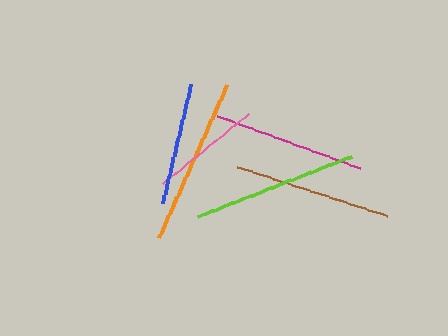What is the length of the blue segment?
The blue segment is approximately 122 pixels long.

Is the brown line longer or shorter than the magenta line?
The brown line is longer than the magenta line.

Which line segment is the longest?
The orange line is the longest at approximately 167 pixels.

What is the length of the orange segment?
The orange segment is approximately 167 pixels long.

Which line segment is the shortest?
The pink line is the shortest at approximately 110 pixels.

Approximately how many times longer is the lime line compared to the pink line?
The lime line is approximately 1.5 times the length of the pink line.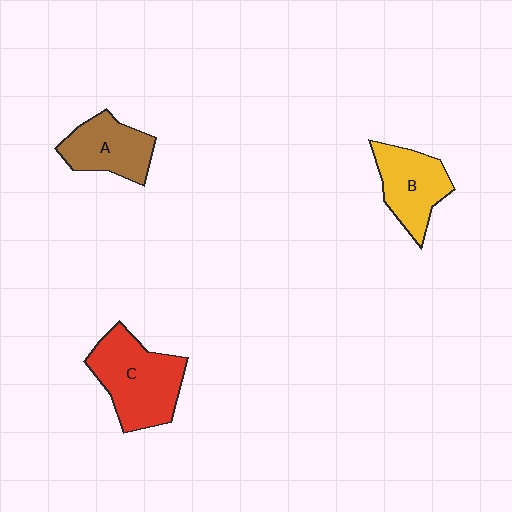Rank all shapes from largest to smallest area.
From largest to smallest: C (red), B (yellow), A (brown).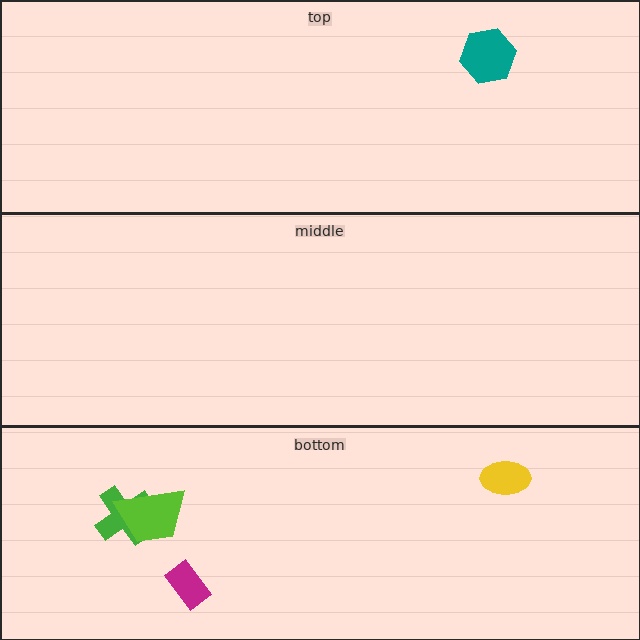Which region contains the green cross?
The bottom region.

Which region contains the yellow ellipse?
The bottom region.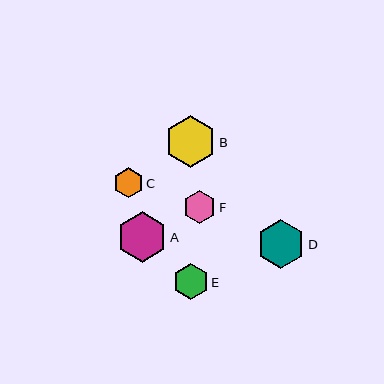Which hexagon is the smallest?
Hexagon C is the smallest with a size of approximately 30 pixels.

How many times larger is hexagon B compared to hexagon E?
Hexagon B is approximately 1.4 times the size of hexagon E.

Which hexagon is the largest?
Hexagon B is the largest with a size of approximately 51 pixels.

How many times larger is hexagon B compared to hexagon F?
Hexagon B is approximately 1.6 times the size of hexagon F.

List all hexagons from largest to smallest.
From largest to smallest: B, A, D, E, F, C.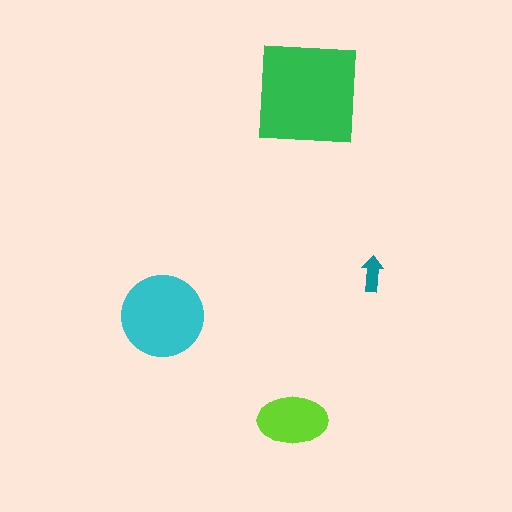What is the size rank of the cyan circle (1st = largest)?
2nd.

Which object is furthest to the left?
The cyan circle is leftmost.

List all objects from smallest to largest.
The teal arrow, the lime ellipse, the cyan circle, the green square.